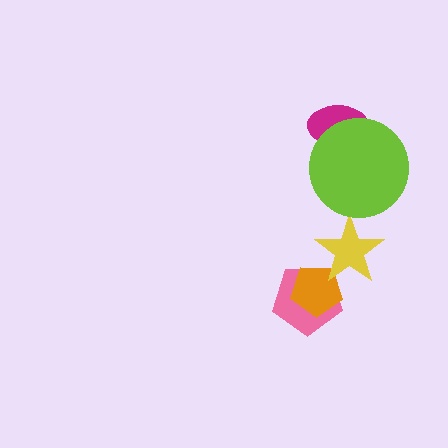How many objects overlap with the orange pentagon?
2 objects overlap with the orange pentagon.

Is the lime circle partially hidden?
No, no other shape covers it.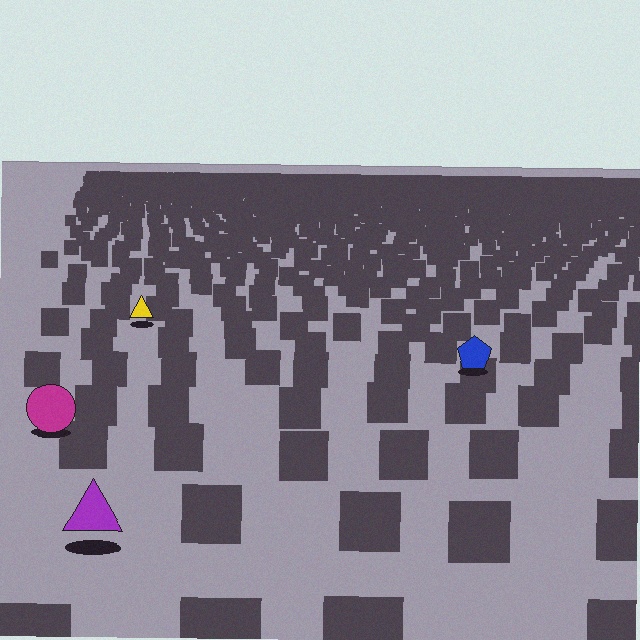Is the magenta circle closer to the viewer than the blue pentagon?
Yes. The magenta circle is closer — you can tell from the texture gradient: the ground texture is coarser near it.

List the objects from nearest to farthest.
From nearest to farthest: the purple triangle, the magenta circle, the blue pentagon, the yellow triangle.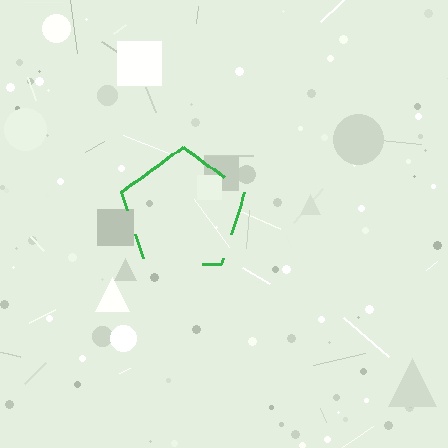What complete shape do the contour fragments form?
The contour fragments form a pentagon.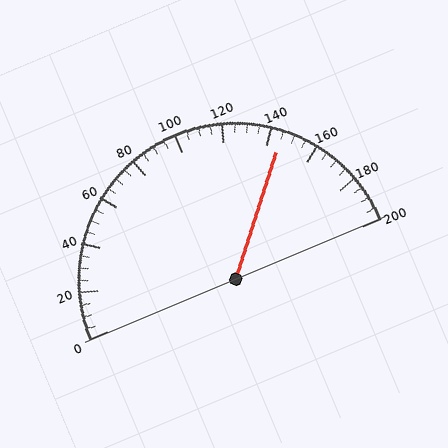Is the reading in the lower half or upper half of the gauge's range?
The reading is in the upper half of the range (0 to 200).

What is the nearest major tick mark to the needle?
The nearest major tick mark is 140.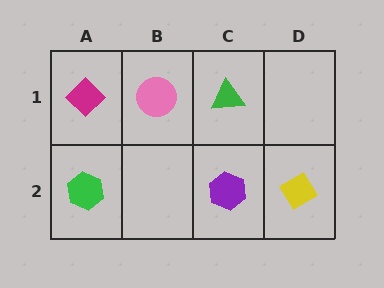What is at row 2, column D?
A yellow diamond.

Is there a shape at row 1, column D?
No, that cell is empty.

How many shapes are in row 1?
3 shapes.